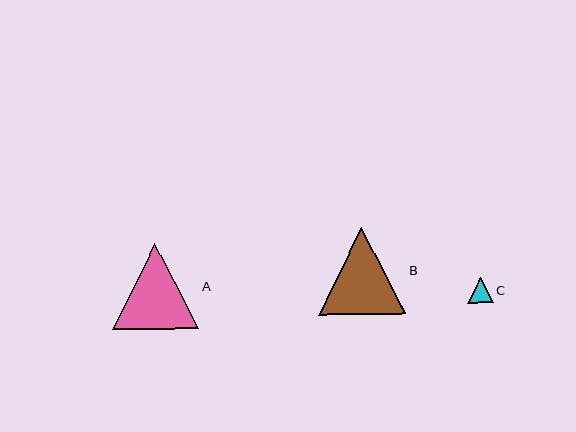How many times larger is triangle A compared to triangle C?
Triangle A is approximately 3.4 times the size of triangle C.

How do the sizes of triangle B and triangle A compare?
Triangle B and triangle A are approximately the same size.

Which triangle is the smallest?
Triangle C is the smallest with a size of approximately 25 pixels.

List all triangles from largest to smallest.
From largest to smallest: B, A, C.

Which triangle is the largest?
Triangle B is the largest with a size of approximately 87 pixels.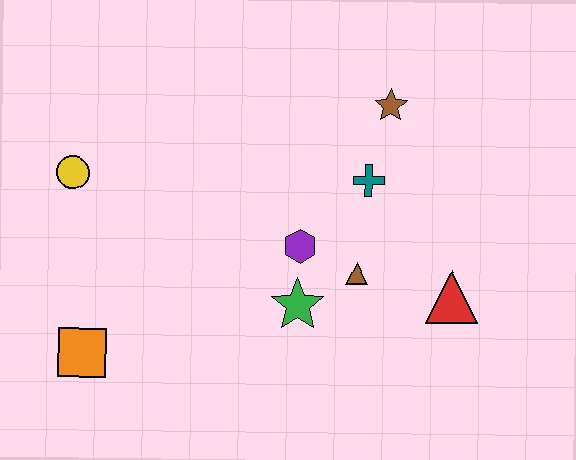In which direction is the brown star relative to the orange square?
The brown star is to the right of the orange square.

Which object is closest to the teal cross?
The brown star is closest to the teal cross.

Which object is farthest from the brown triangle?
The yellow circle is farthest from the brown triangle.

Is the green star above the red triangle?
No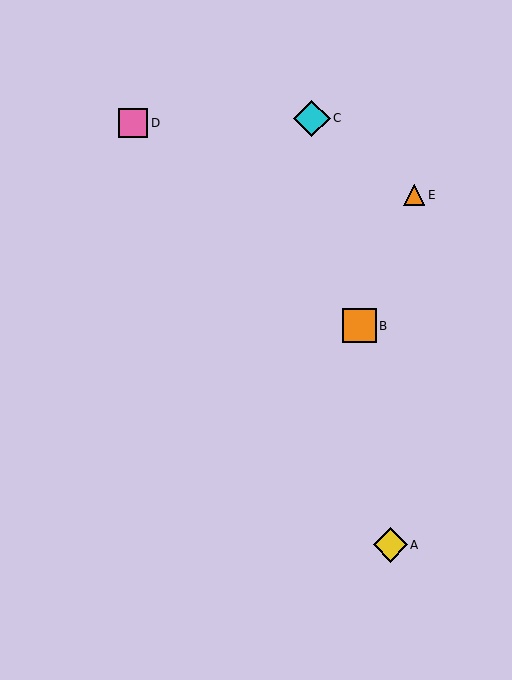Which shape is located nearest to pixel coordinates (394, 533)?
The yellow diamond (labeled A) at (390, 545) is nearest to that location.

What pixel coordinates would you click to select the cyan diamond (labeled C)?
Click at (312, 118) to select the cyan diamond C.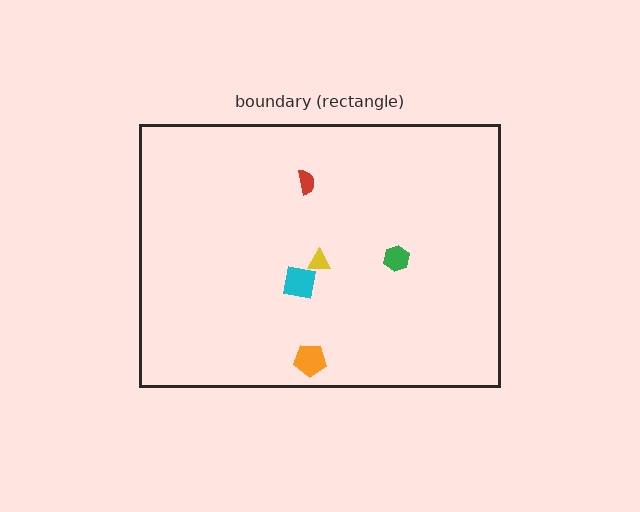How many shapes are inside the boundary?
5 inside, 0 outside.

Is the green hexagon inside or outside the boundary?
Inside.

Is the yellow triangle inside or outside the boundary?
Inside.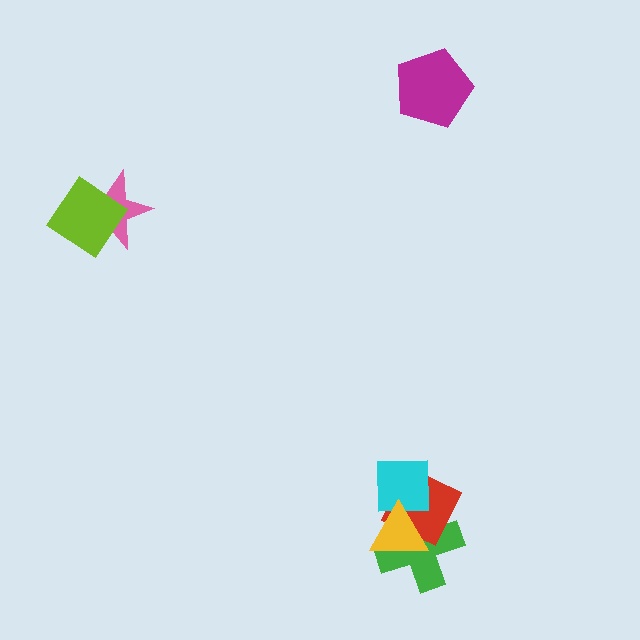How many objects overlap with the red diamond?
3 objects overlap with the red diamond.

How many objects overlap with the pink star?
1 object overlaps with the pink star.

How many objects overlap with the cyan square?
3 objects overlap with the cyan square.